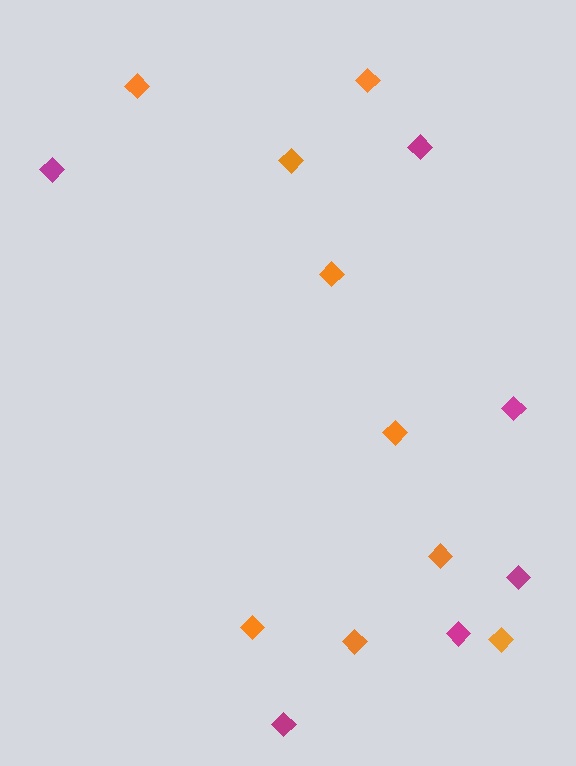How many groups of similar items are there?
There are 2 groups: one group of orange diamonds (9) and one group of magenta diamonds (6).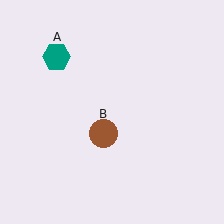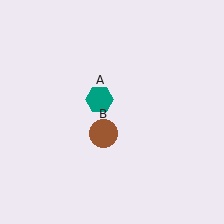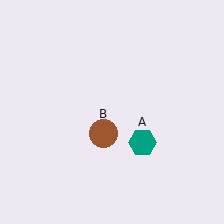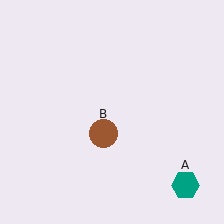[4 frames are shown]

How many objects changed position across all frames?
1 object changed position: teal hexagon (object A).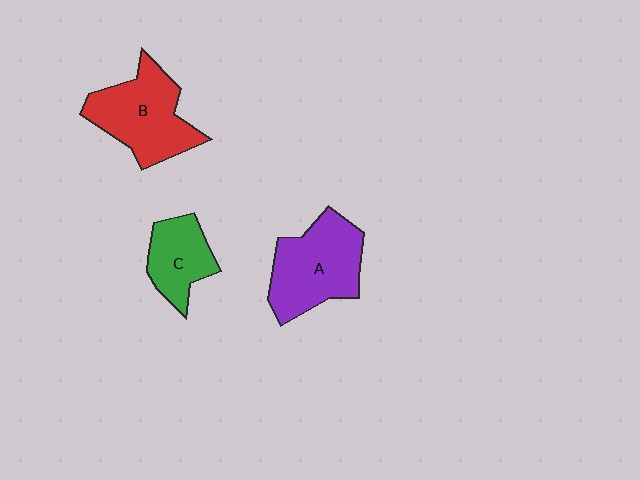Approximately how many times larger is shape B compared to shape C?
Approximately 1.6 times.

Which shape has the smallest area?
Shape C (green).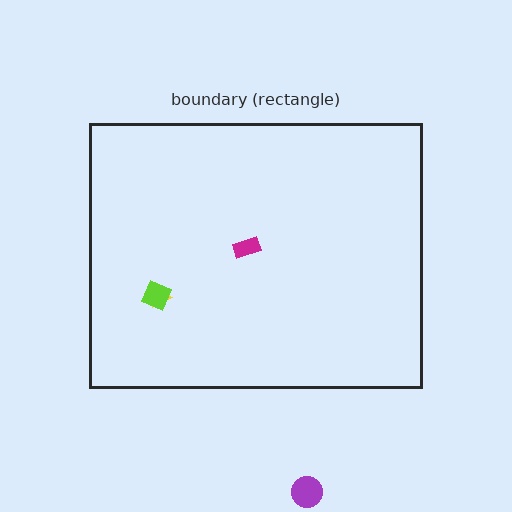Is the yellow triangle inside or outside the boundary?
Inside.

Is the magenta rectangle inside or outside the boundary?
Inside.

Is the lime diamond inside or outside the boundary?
Inside.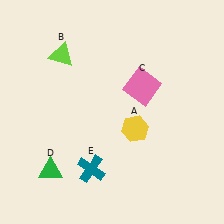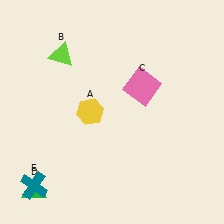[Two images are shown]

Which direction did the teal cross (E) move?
The teal cross (E) moved left.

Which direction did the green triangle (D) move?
The green triangle (D) moved down.